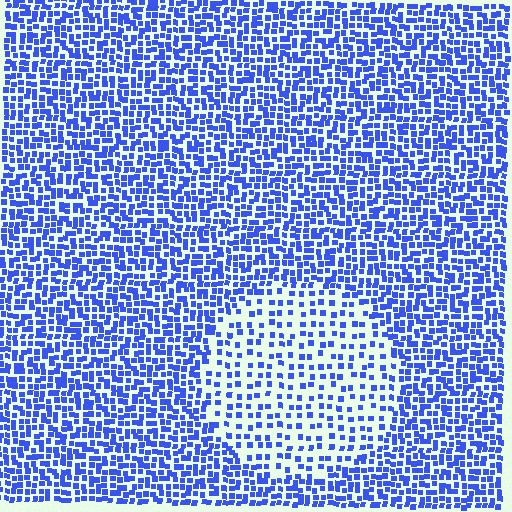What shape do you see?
I see a circle.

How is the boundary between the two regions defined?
The boundary is defined by a change in element density (approximately 2.1x ratio). All elements are the same color, size, and shape.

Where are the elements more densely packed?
The elements are more densely packed outside the circle boundary.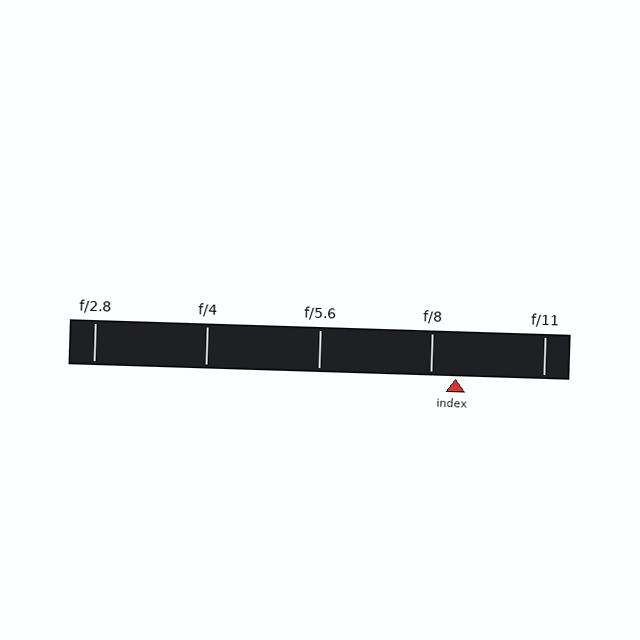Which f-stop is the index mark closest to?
The index mark is closest to f/8.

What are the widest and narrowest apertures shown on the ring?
The widest aperture shown is f/2.8 and the narrowest is f/11.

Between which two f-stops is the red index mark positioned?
The index mark is between f/8 and f/11.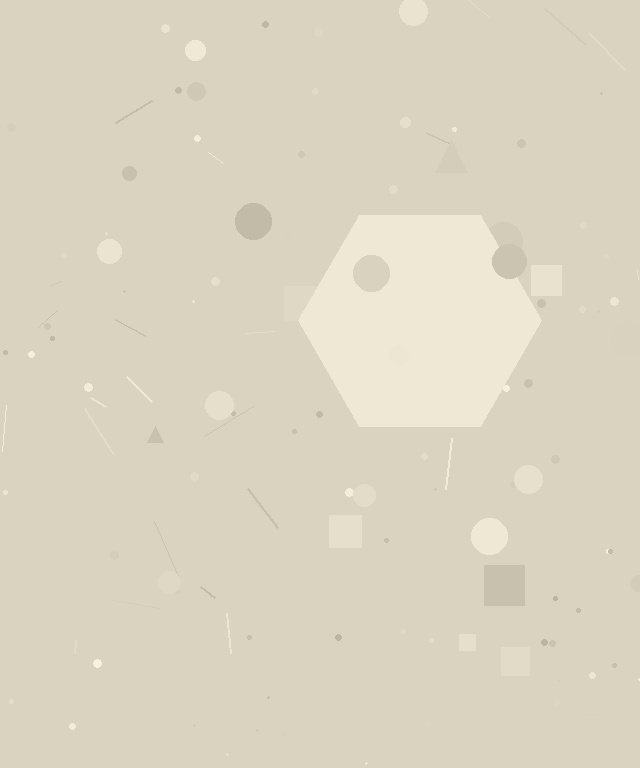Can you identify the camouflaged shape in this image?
The camouflaged shape is a hexagon.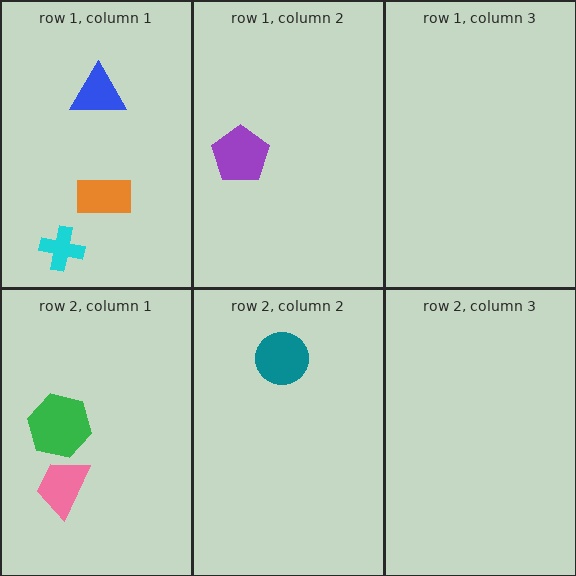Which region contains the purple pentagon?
The row 1, column 2 region.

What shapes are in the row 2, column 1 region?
The pink trapezoid, the green hexagon.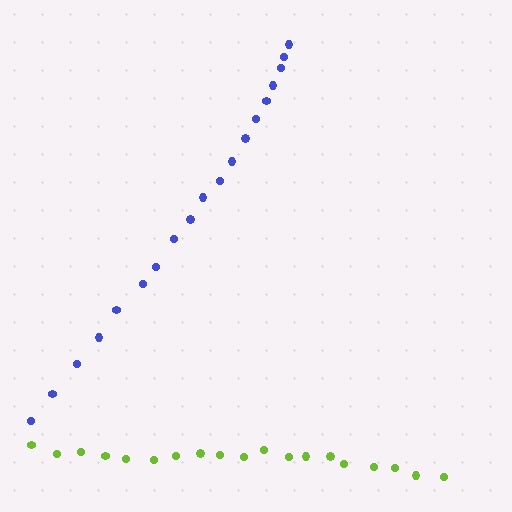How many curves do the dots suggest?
There are 2 distinct paths.